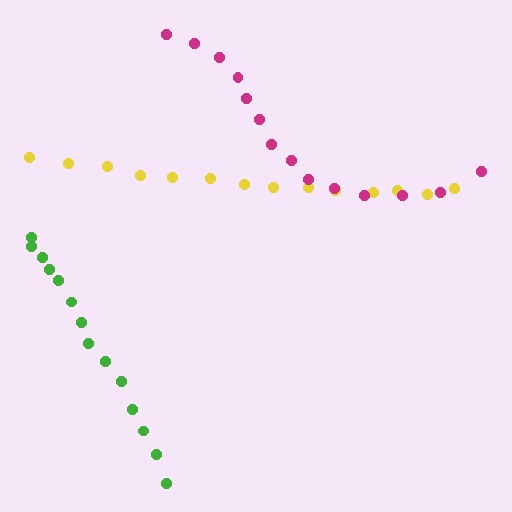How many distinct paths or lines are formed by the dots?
There are 3 distinct paths.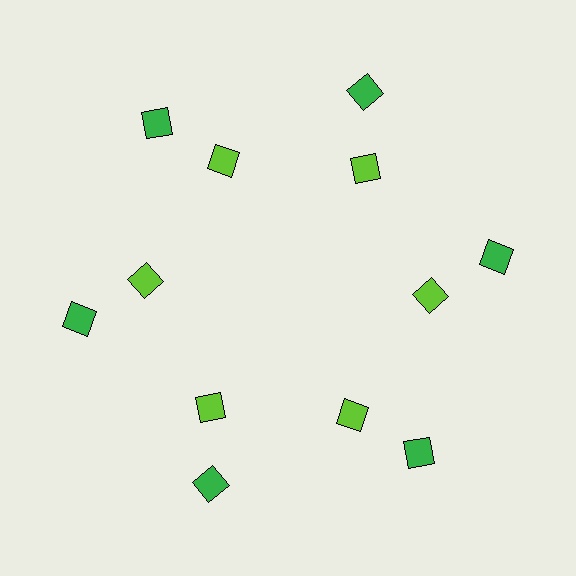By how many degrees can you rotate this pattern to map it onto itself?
The pattern maps onto itself every 60 degrees of rotation.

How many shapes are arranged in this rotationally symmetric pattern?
There are 12 shapes, arranged in 6 groups of 2.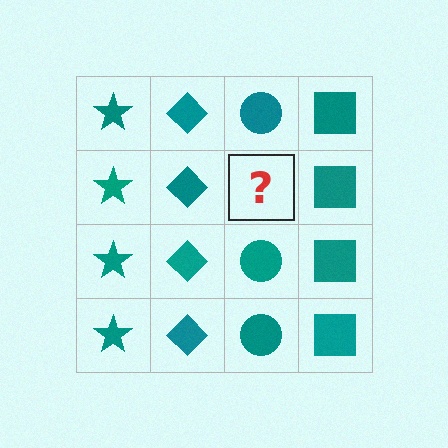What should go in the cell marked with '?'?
The missing cell should contain a teal circle.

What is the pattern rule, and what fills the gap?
The rule is that each column has a consistent shape. The gap should be filled with a teal circle.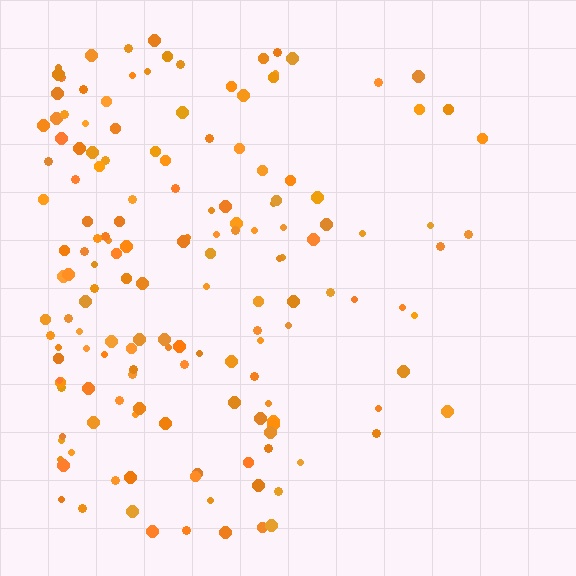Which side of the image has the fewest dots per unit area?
The right.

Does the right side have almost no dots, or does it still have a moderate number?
Still a moderate number, just noticeably fewer than the left.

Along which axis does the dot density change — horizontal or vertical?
Horizontal.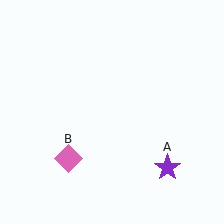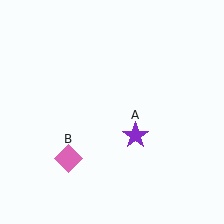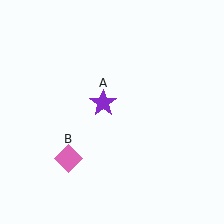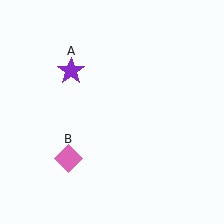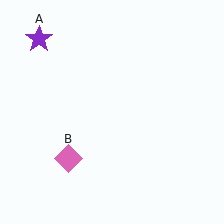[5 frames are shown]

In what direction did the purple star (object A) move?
The purple star (object A) moved up and to the left.